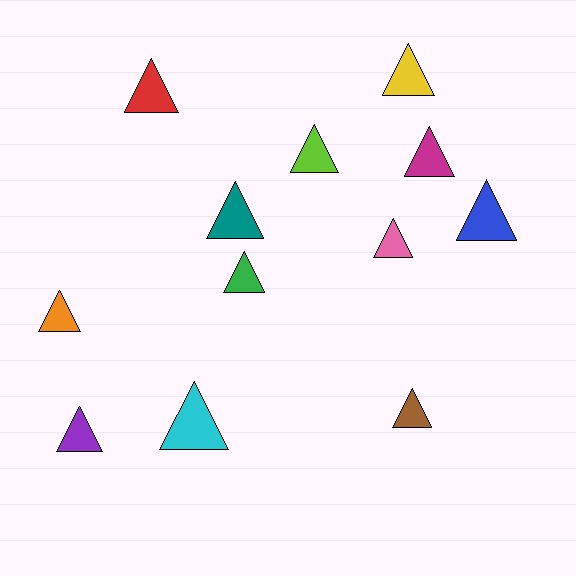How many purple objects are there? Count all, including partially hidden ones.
There is 1 purple object.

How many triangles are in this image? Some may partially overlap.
There are 12 triangles.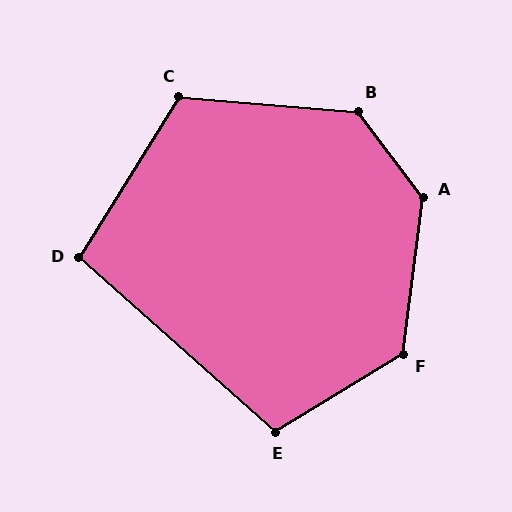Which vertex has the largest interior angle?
A, at approximately 136 degrees.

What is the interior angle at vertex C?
Approximately 117 degrees (obtuse).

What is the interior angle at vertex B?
Approximately 132 degrees (obtuse).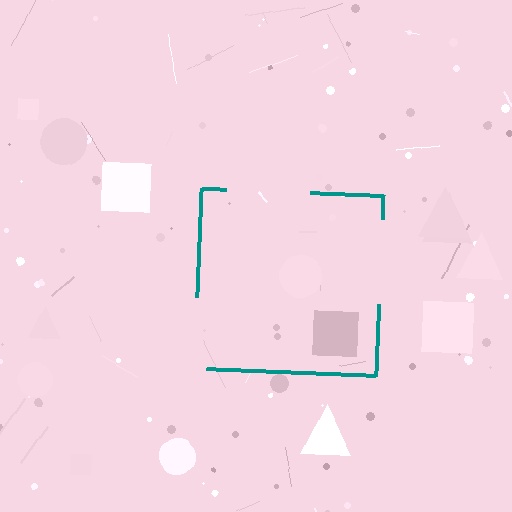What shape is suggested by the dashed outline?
The dashed outline suggests a square.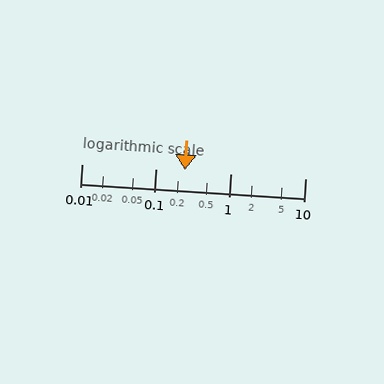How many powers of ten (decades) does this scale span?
The scale spans 3 decades, from 0.01 to 10.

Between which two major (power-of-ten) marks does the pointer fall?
The pointer is between 0.1 and 1.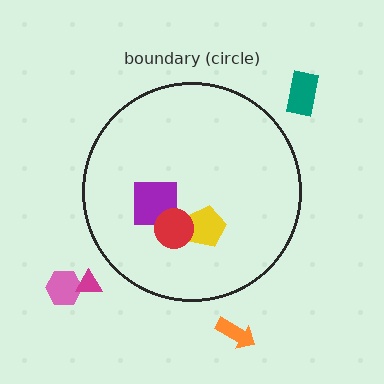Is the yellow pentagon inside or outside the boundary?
Inside.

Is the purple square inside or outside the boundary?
Inside.